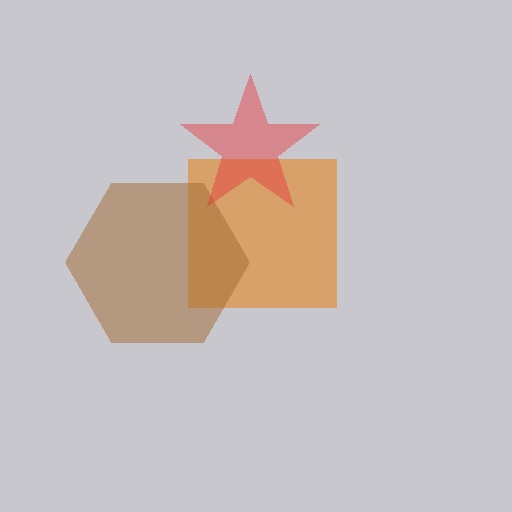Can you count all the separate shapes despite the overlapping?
Yes, there are 3 separate shapes.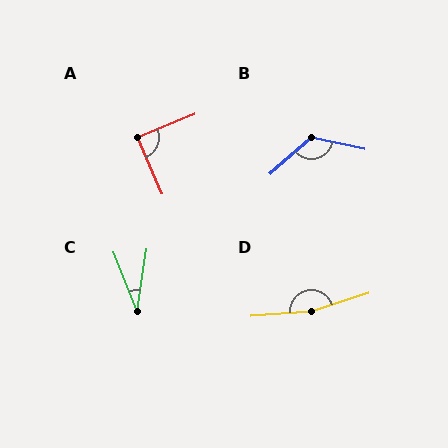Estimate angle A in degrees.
Approximately 90 degrees.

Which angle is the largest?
D, at approximately 166 degrees.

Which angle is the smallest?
C, at approximately 30 degrees.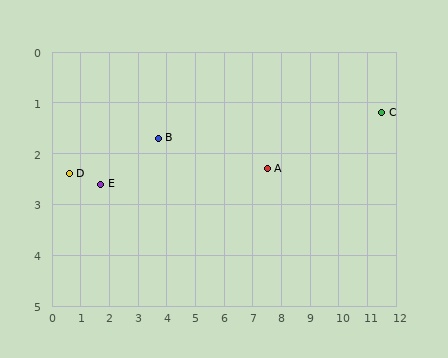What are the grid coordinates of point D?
Point D is at approximately (0.6, 2.4).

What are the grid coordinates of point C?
Point C is at approximately (11.5, 1.2).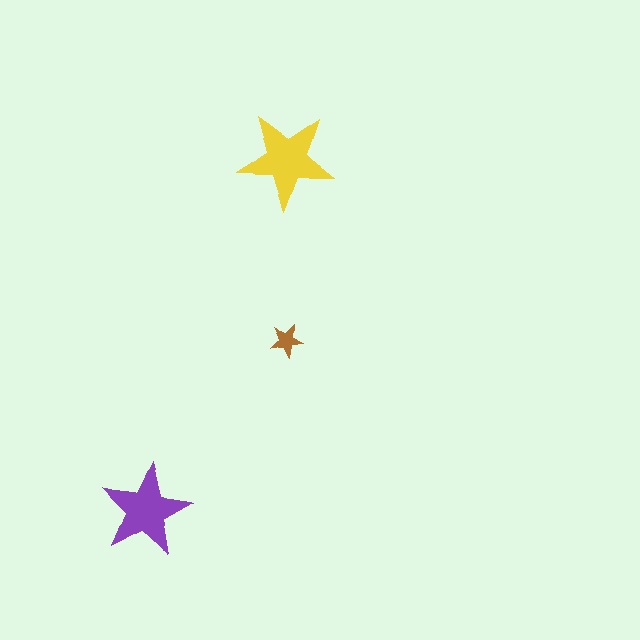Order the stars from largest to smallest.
the yellow one, the purple one, the brown one.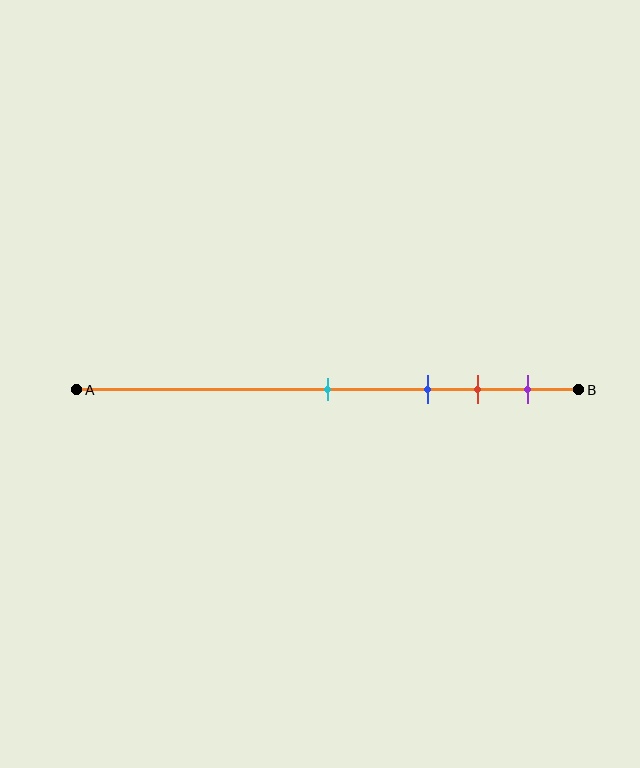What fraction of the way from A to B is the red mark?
The red mark is approximately 80% (0.8) of the way from A to B.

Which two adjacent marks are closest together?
The red and purple marks are the closest adjacent pair.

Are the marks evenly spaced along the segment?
No, the marks are not evenly spaced.